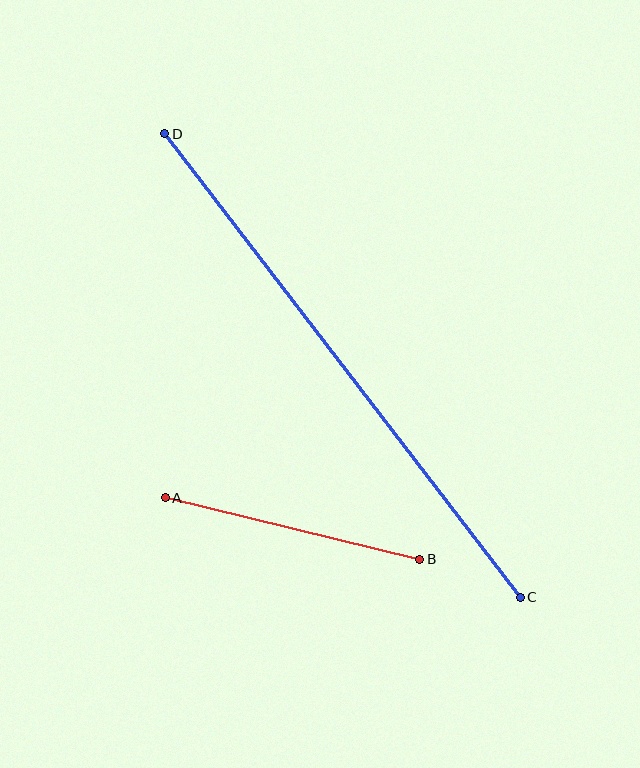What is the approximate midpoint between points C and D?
The midpoint is at approximately (342, 366) pixels.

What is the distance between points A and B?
The distance is approximately 262 pixels.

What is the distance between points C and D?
The distance is approximately 584 pixels.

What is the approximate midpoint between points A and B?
The midpoint is at approximately (292, 529) pixels.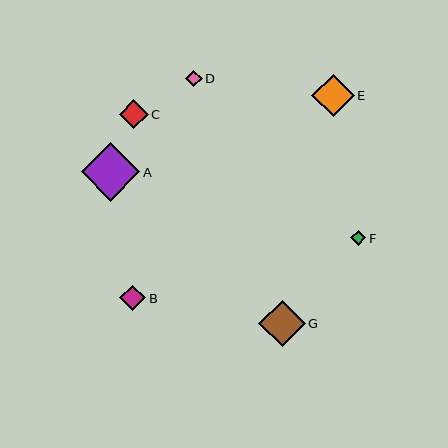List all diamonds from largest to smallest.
From largest to smallest: A, G, E, C, B, D, F.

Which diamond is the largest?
Diamond A is the largest with a size of approximately 58 pixels.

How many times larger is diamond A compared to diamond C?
Diamond A is approximately 2.0 times the size of diamond C.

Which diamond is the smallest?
Diamond F is the smallest with a size of approximately 15 pixels.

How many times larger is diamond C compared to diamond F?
Diamond C is approximately 1.9 times the size of diamond F.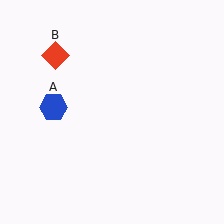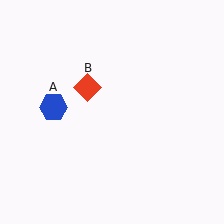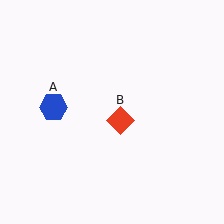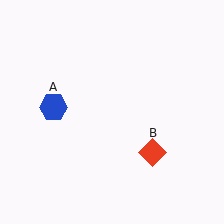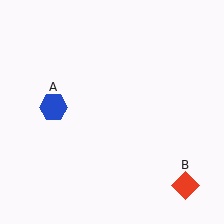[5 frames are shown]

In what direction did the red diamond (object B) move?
The red diamond (object B) moved down and to the right.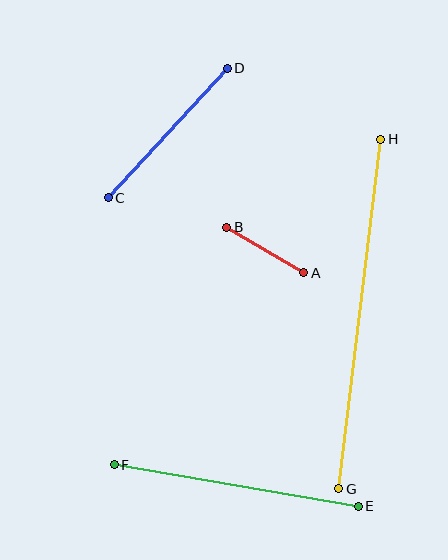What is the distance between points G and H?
The distance is approximately 352 pixels.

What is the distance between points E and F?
The distance is approximately 248 pixels.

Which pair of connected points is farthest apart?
Points G and H are farthest apart.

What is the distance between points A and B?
The distance is approximately 90 pixels.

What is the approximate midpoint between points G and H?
The midpoint is at approximately (360, 314) pixels.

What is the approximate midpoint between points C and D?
The midpoint is at approximately (168, 133) pixels.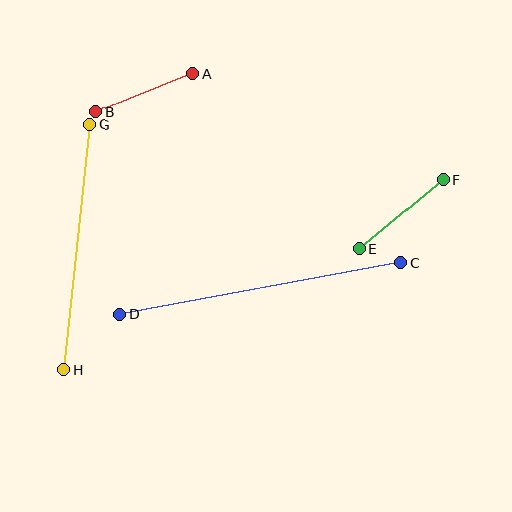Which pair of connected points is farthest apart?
Points C and D are farthest apart.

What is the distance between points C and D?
The distance is approximately 286 pixels.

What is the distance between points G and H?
The distance is approximately 247 pixels.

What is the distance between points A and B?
The distance is approximately 104 pixels.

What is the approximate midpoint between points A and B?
The midpoint is at approximately (144, 93) pixels.